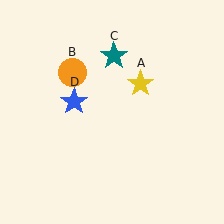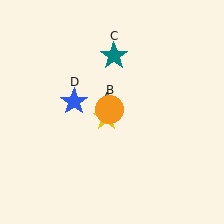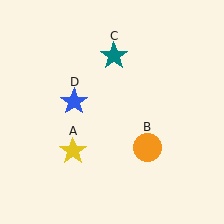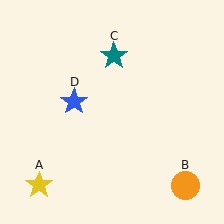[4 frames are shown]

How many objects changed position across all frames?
2 objects changed position: yellow star (object A), orange circle (object B).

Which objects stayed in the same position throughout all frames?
Teal star (object C) and blue star (object D) remained stationary.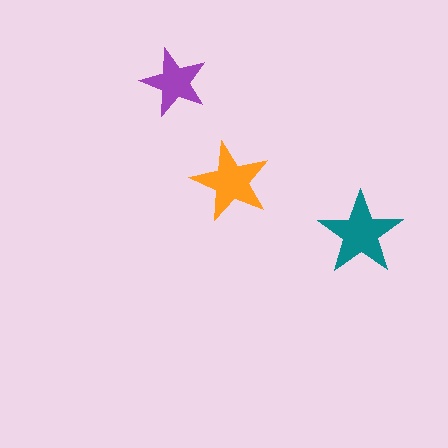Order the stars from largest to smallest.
the teal one, the orange one, the purple one.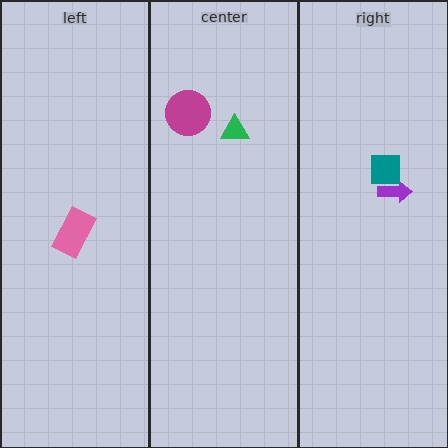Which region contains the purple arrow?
The right region.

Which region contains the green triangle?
The center region.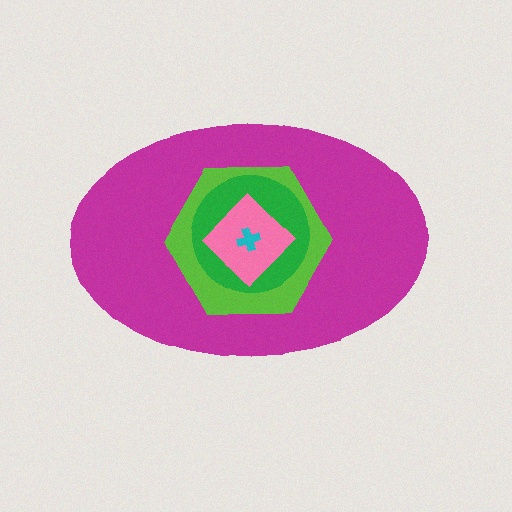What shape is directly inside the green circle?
The pink diamond.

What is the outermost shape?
The magenta ellipse.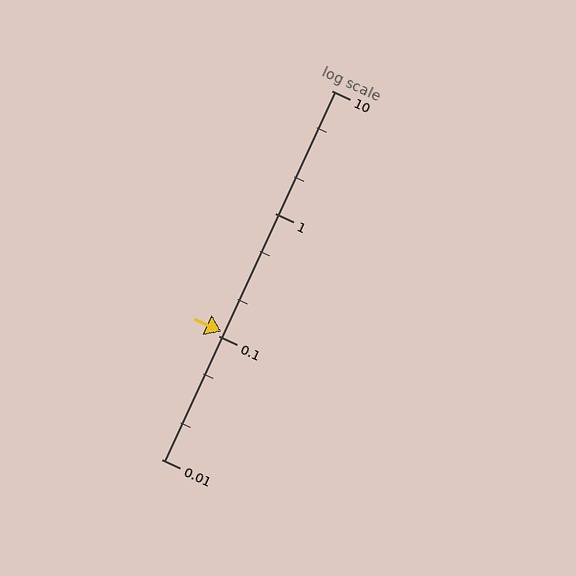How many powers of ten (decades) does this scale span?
The scale spans 3 decades, from 0.01 to 10.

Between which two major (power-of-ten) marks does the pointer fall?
The pointer is between 0.1 and 1.